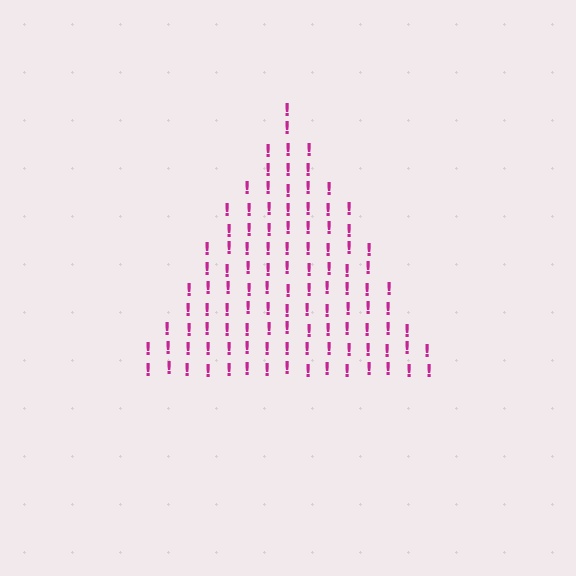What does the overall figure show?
The overall figure shows a triangle.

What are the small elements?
The small elements are exclamation marks.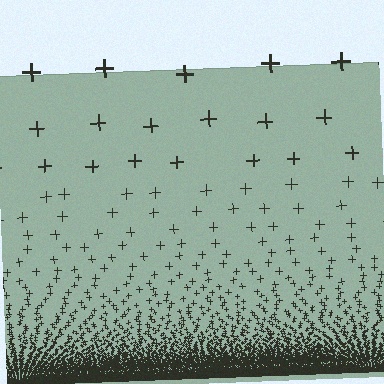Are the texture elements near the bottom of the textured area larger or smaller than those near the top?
Smaller. The gradient is inverted — elements near the bottom are smaller and denser.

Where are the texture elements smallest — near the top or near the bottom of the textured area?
Near the bottom.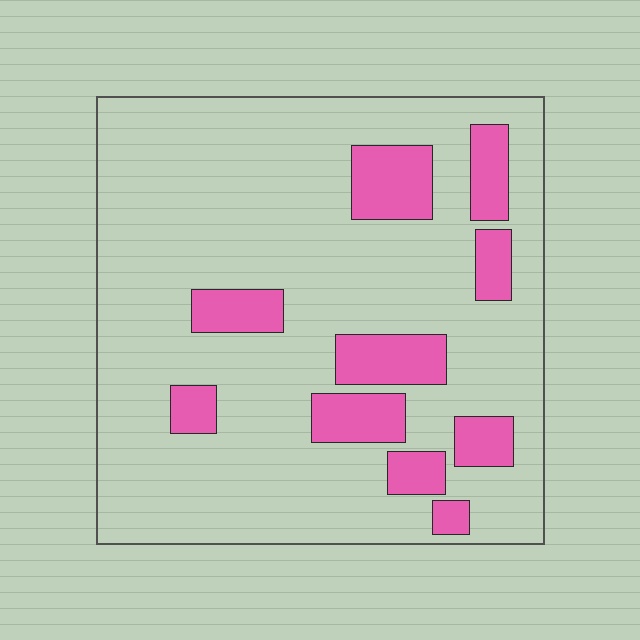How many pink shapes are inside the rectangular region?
10.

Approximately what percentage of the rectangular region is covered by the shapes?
Approximately 20%.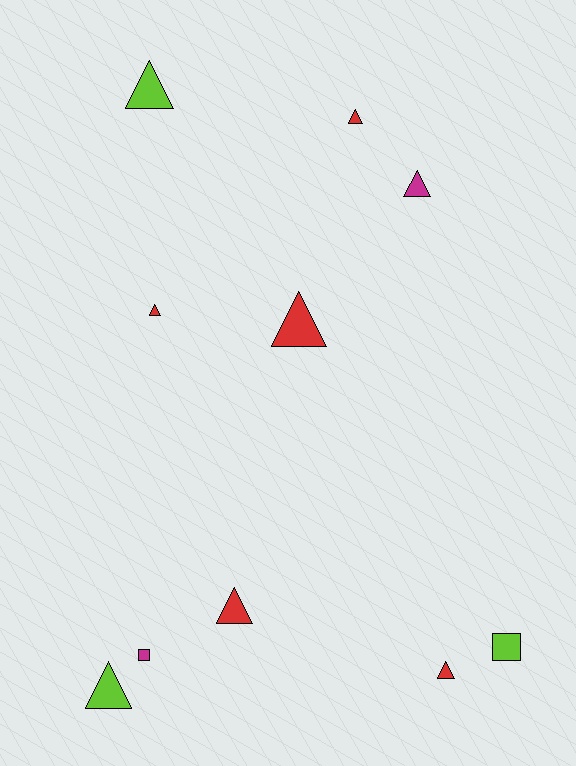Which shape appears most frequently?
Triangle, with 8 objects.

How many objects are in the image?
There are 10 objects.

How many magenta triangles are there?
There is 1 magenta triangle.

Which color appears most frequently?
Red, with 5 objects.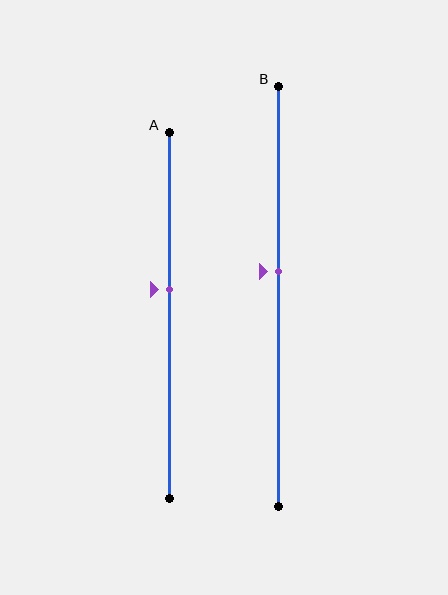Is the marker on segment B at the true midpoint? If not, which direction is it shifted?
No, the marker on segment B is shifted upward by about 6% of the segment length.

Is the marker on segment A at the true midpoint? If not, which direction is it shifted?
No, the marker on segment A is shifted upward by about 7% of the segment length.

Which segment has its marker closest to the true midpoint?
Segment B has its marker closest to the true midpoint.